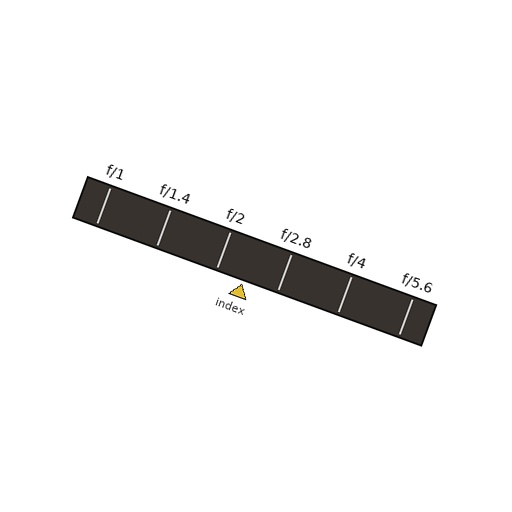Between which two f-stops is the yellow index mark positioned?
The index mark is between f/2 and f/2.8.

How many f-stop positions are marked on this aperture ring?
There are 6 f-stop positions marked.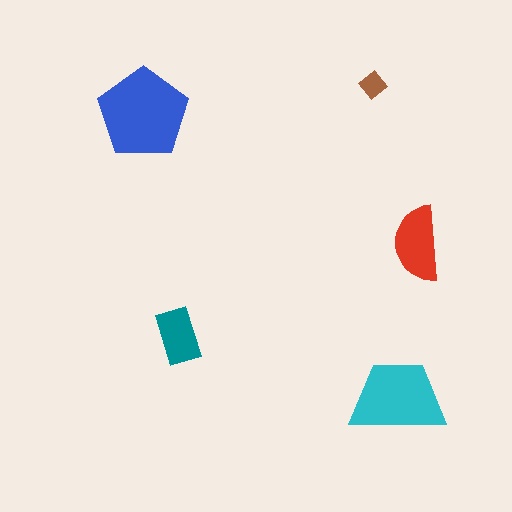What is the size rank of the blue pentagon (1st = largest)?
1st.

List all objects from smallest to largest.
The brown diamond, the teal rectangle, the red semicircle, the cyan trapezoid, the blue pentagon.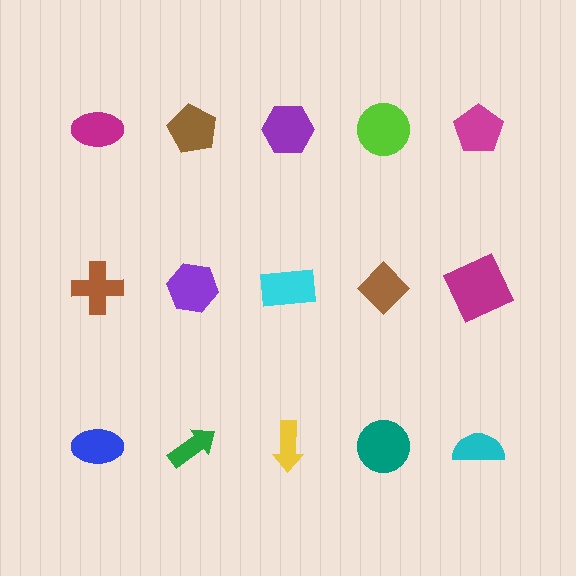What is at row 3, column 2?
A green arrow.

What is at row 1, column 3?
A purple hexagon.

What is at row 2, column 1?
A brown cross.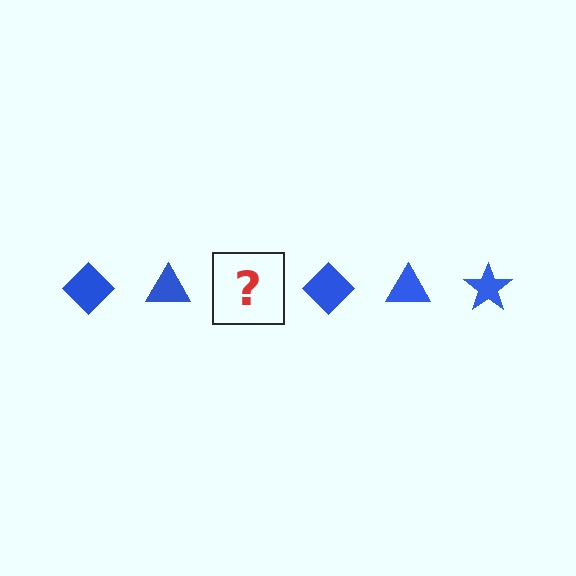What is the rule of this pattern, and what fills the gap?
The rule is that the pattern cycles through diamond, triangle, star shapes in blue. The gap should be filled with a blue star.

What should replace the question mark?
The question mark should be replaced with a blue star.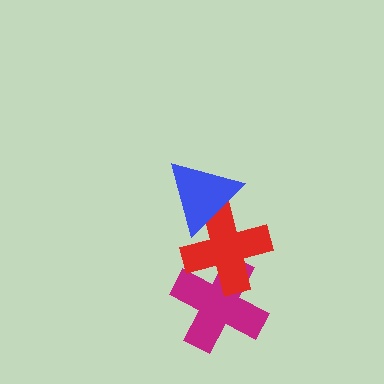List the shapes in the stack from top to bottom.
From top to bottom: the blue triangle, the red cross, the magenta cross.